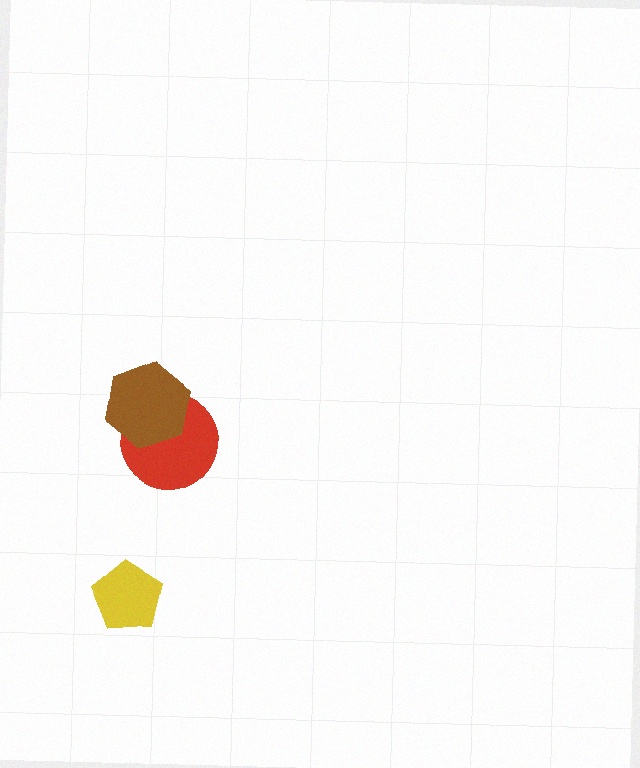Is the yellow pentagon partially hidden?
No, no other shape covers it.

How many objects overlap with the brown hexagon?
1 object overlaps with the brown hexagon.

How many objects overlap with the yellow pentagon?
0 objects overlap with the yellow pentagon.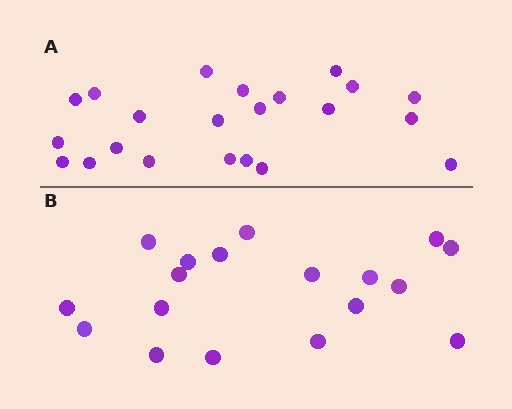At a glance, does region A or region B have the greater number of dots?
Region A (the top region) has more dots.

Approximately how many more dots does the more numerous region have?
Region A has about 4 more dots than region B.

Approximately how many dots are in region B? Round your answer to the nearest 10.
About 20 dots. (The exact count is 18, which rounds to 20.)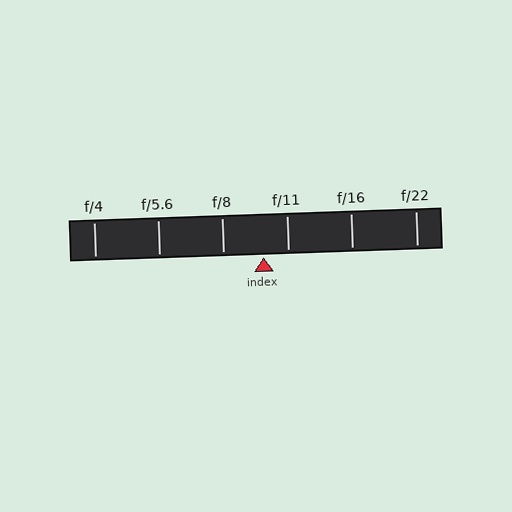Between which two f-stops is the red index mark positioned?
The index mark is between f/8 and f/11.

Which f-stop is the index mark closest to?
The index mark is closest to f/11.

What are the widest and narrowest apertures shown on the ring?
The widest aperture shown is f/4 and the narrowest is f/22.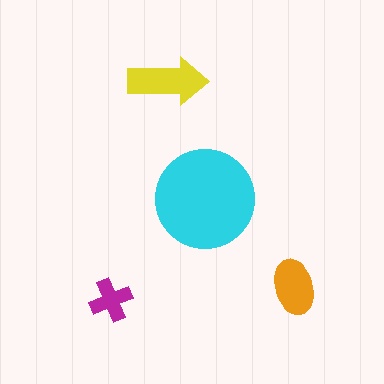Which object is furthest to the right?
The orange ellipse is rightmost.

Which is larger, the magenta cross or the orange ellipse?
The orange ellipse.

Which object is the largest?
The cyan circle.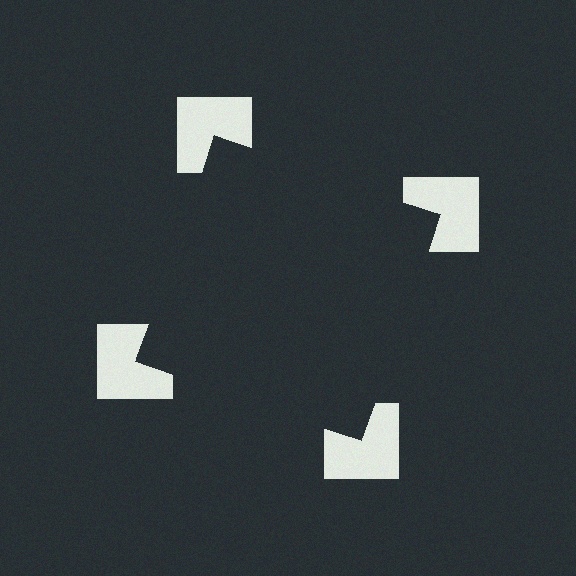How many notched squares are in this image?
There are 4 — one at each vertex of the illusory square.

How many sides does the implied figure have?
4 sides.